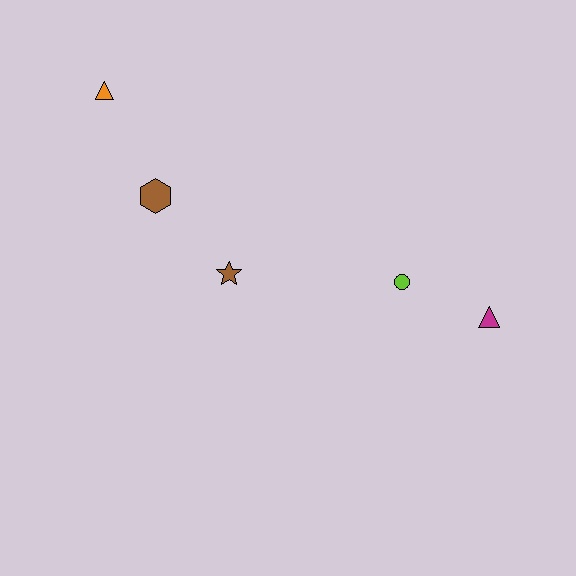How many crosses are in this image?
There are no crosses.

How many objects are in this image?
There are 5 objects.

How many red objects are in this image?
There are no red objects.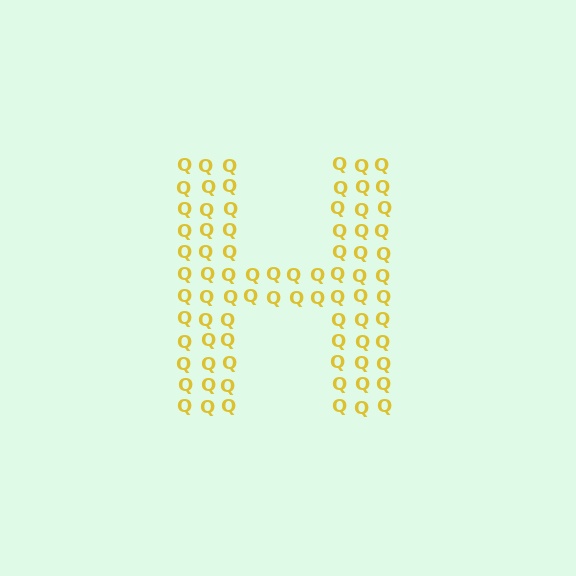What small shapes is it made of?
It is made of small letter Q's.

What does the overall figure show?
The overall figure shows the letter H.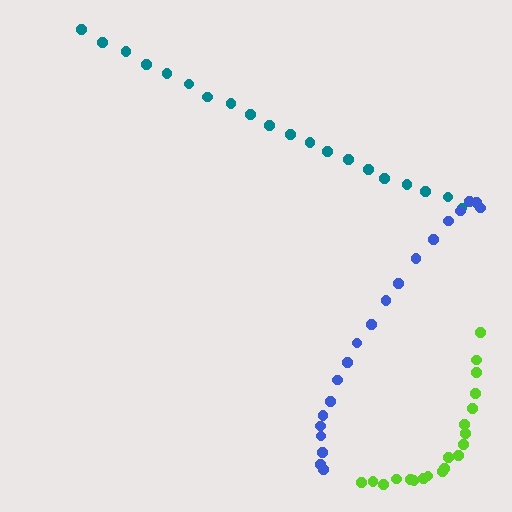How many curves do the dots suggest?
There are 3 distinct paths.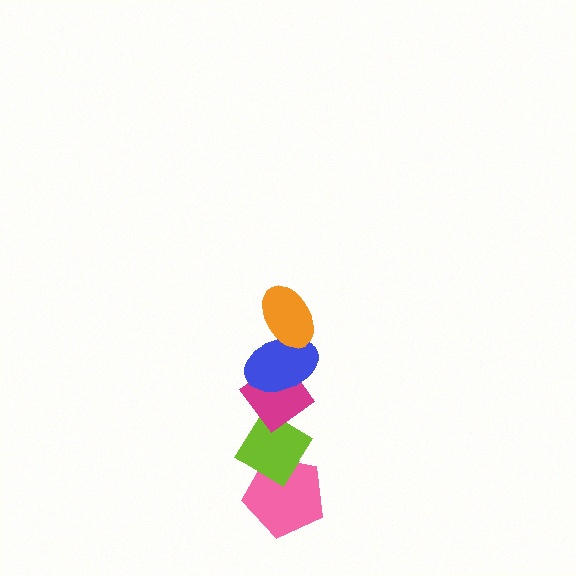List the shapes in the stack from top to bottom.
From top to bottom: the orange ellipse, the blue ellipse, the magenta diamond, the lime diamond, the pink pentagon.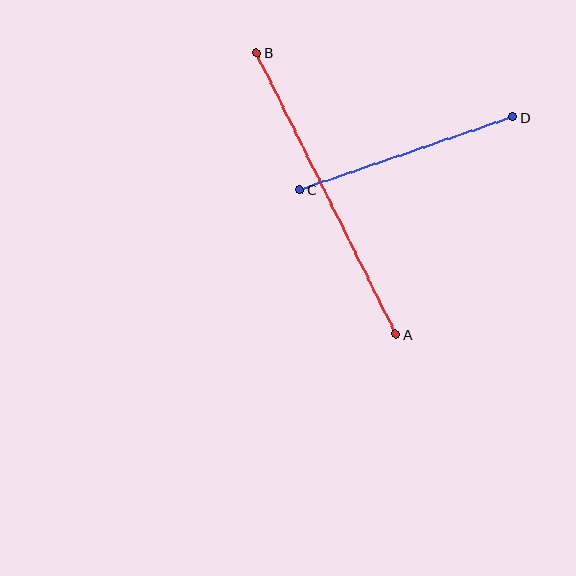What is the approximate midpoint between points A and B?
The midpoint is at approximately (326, 193) pixels.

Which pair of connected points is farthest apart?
Points A and B are farthest apart.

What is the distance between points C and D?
The distance is approximately 226 pixels.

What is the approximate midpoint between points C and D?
The midpoint is at approximately (407, 153) pixels.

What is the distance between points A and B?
The distance is approximately 314 pixels.